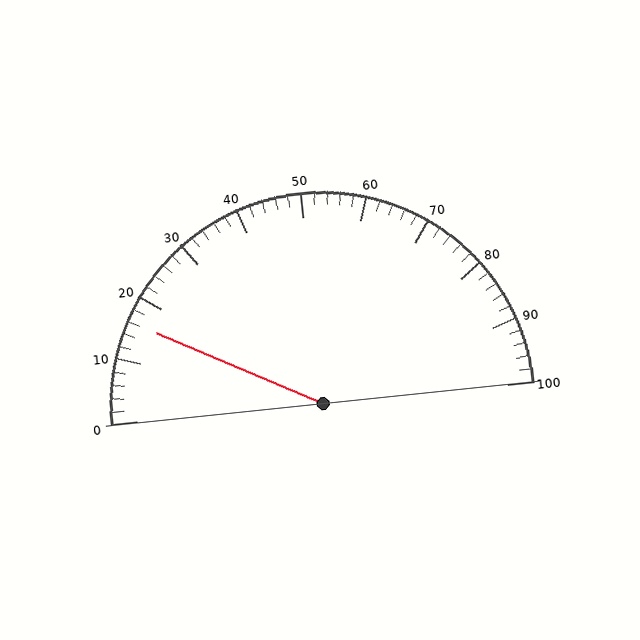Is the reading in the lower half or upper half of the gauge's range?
The reading is in the lower half of the range (0 to 100).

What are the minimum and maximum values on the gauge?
The gauge ranges from 0 to 100.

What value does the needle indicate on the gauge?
The needle indicates approximately 16.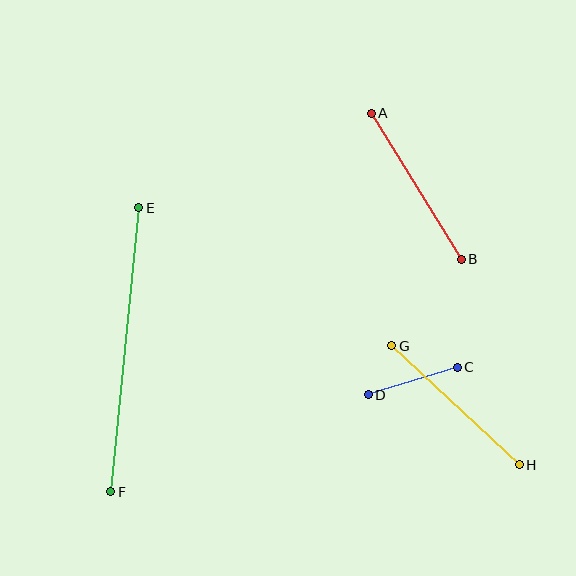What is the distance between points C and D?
The distance is approximately 93 pixels.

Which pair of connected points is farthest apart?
Points E and F are farthest apart.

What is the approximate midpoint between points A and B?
The midpoint is at approximately (416, 186) pixels.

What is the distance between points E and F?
The distance is approximately 285 pixels.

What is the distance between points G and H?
The distance is approximately 175 pixels.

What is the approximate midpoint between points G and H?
The midpoint is at approximately (456, 405) pixels.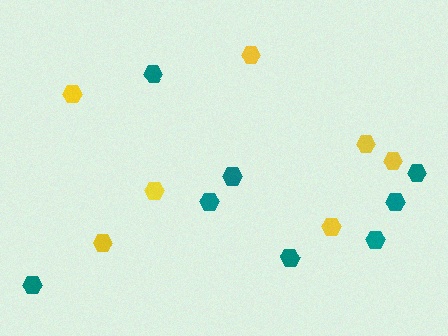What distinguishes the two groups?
There are 2 groups: one group of teal hexagons (8) and one group of yellow hexagons (7).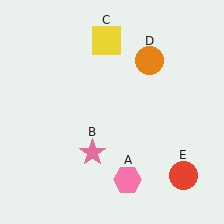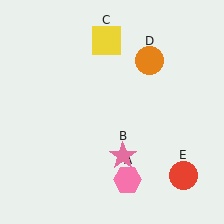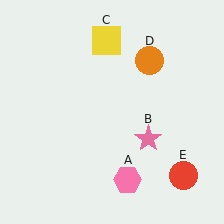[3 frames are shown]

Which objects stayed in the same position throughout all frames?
Pink hexagon (object A) and yellow square (object C) and orange circle (object D) and red circle (object E) remained stationary.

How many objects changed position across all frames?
1 object changed position: pink star (object B).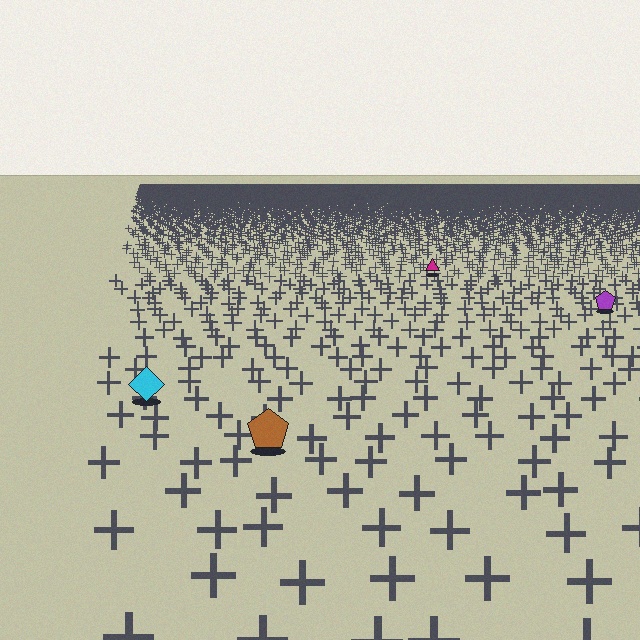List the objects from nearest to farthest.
From nearest to farthest: the brown pentagon, the cyan diamond, the purple pentagon, the magenta triangle.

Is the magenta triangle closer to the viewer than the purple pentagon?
No. The purple pentagon is closer — you can tell from the texture gradient: the ground texture is coarser near it.